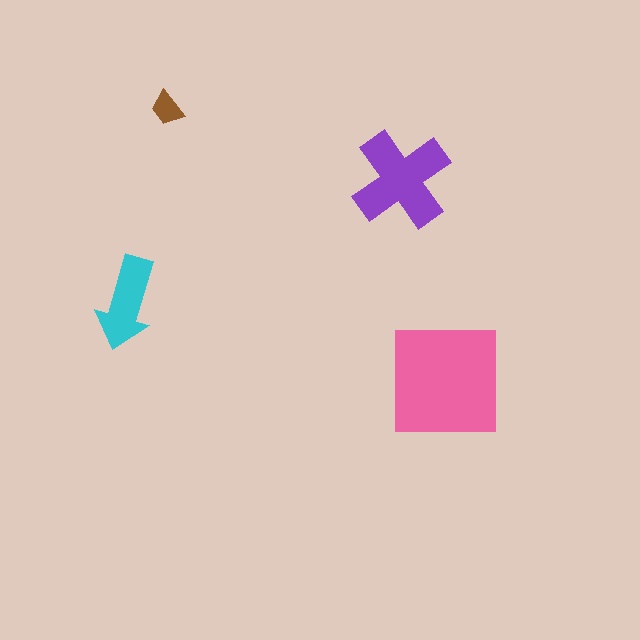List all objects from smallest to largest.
The brown trapezoid, the cyan arrow, the purple cross, the pink square.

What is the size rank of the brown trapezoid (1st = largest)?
4th.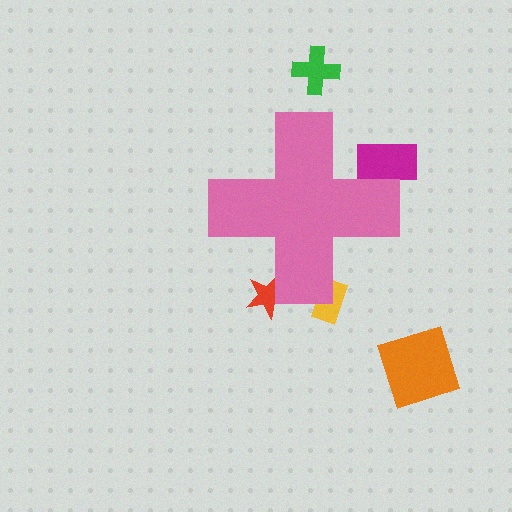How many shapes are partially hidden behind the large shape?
3 shapes are partially hidden.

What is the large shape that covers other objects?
A pink cross.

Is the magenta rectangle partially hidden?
Yes, the magenta rectangle is partially hidden behind the pink cross.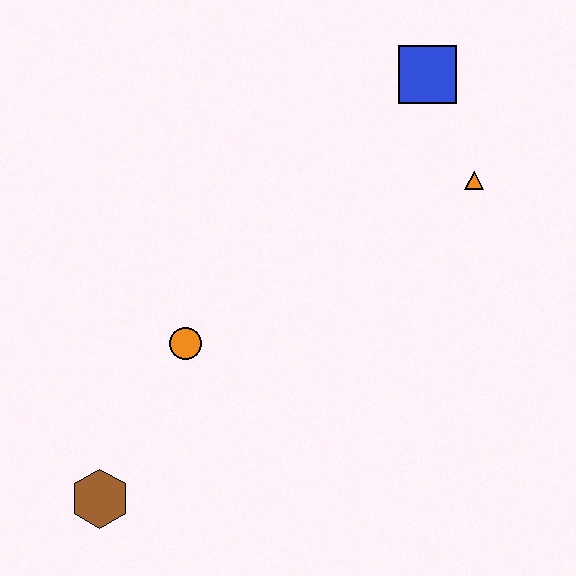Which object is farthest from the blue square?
The brown hexagon is farthest from the blue square.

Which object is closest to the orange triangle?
The blue square is closest to the orange triangle.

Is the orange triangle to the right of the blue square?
Yes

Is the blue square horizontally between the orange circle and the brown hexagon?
No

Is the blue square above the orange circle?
Yes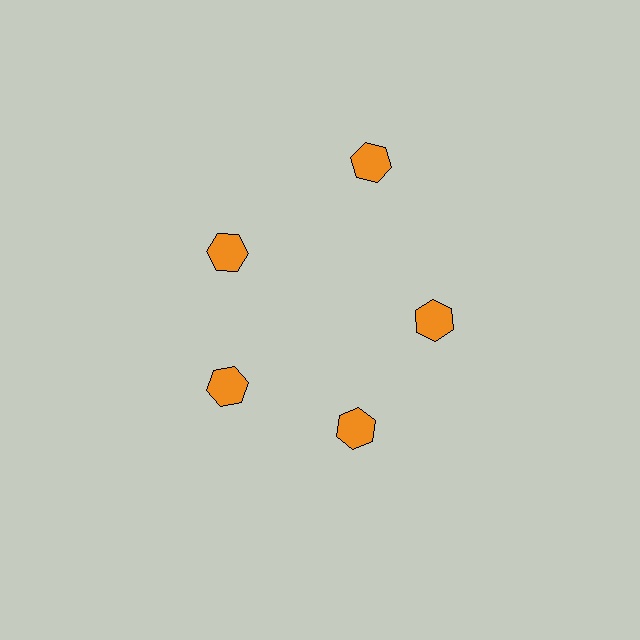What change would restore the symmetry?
The symmetry would be restored by moving it inward, back onto the ring so that all 5 hexagons sit at equal angles and equal distance from the center.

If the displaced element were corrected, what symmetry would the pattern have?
It would have 5-fold rotational symmetry — the pattern would map onto itself every 72 degrees.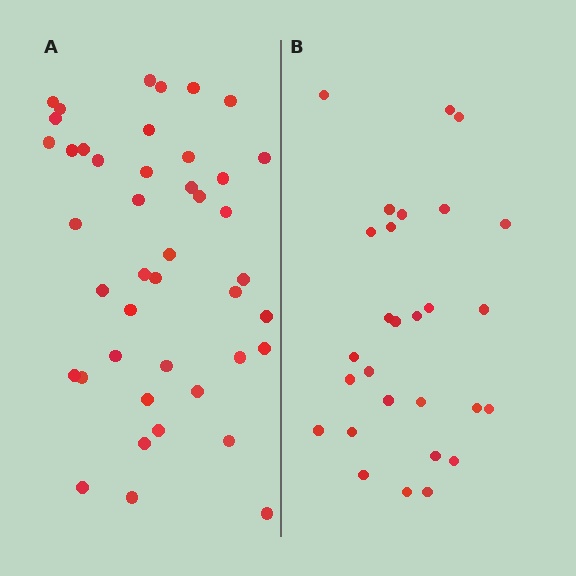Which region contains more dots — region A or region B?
Region A (the left region) has more dots.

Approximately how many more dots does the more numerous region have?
Region A has approximately 15 more dots than region B.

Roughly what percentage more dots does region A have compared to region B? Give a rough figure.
About 55% more.